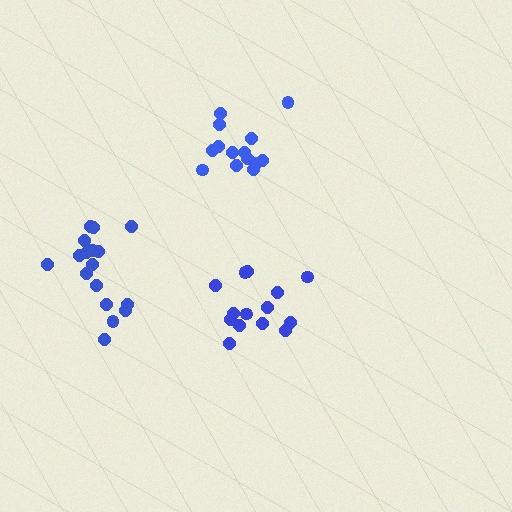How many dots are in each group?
Group 1: 14 dots, Group 2: 14 dots, Group 3: 18 dots (46 total).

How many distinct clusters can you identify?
There are 3 distinct clusters.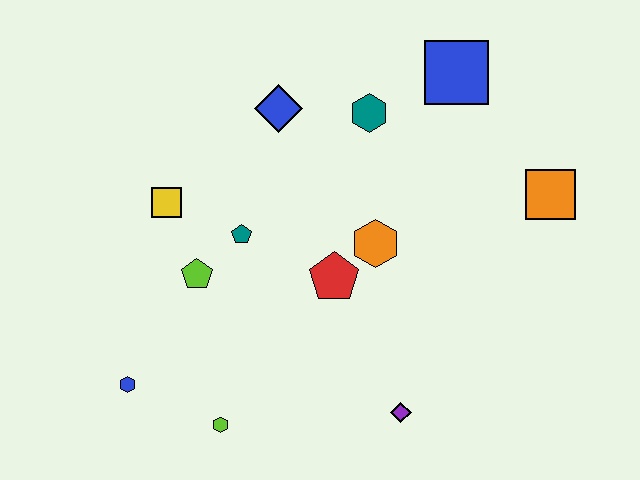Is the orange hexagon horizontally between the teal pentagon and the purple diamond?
Yes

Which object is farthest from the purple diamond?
The blue square is farthest from the purple diamond.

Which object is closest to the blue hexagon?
The lime hexagon is closest to the blue hexagon.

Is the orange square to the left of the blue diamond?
No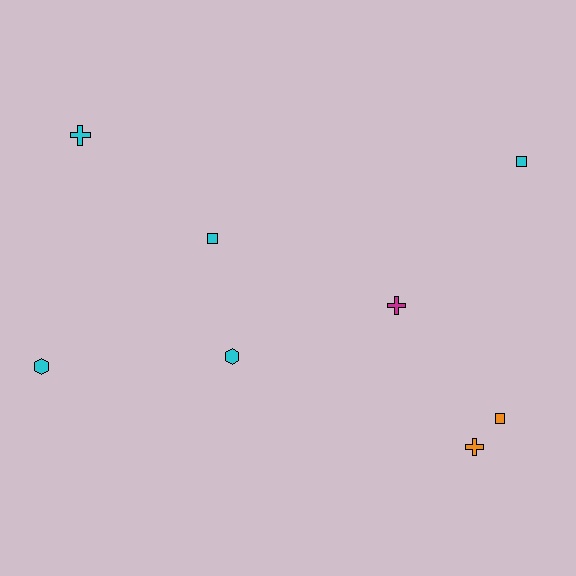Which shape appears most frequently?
Square, with 3 objects.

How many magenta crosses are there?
There is 1 magenta cross.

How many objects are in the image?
There are 8 objects.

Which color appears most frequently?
Cyan, with 5 objects.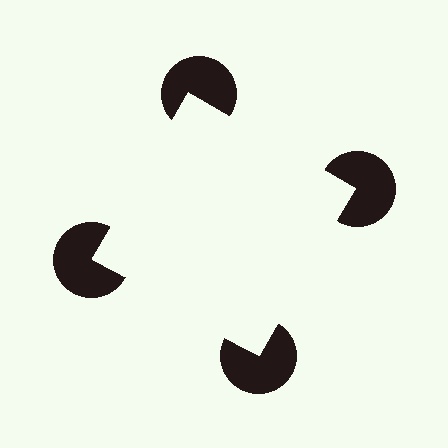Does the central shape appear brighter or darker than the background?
It typically appears slightly brighter than the background, even though no actual brightness change is drawn.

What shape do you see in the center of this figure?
An illusory square — its edges are inferred from the aligned wedge cuts in the pac-man discs, not physically drawn.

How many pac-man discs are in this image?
There are 4 — one at each vertex of the illusory square.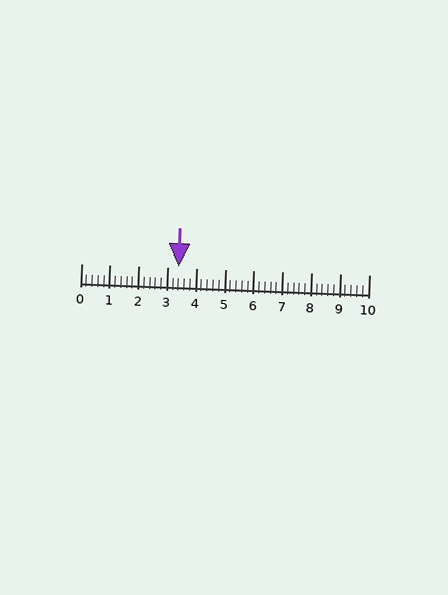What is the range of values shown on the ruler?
The ruler shows values from 0 to 10.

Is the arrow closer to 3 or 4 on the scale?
The arrow is closer to 3.